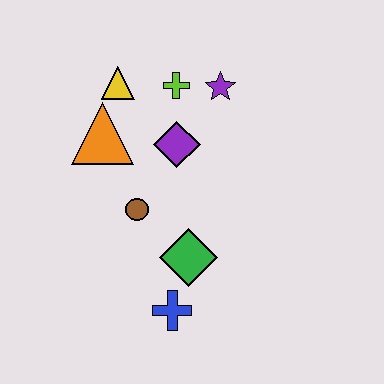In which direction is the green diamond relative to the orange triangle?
The green diamond is below the orange triangle.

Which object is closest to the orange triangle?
The yellow triangle is closest to the orange triangle.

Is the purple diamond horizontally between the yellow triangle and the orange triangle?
No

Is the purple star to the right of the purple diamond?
Yes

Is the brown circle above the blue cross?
Yes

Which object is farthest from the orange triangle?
The blue cross is farthest from the orange triangle.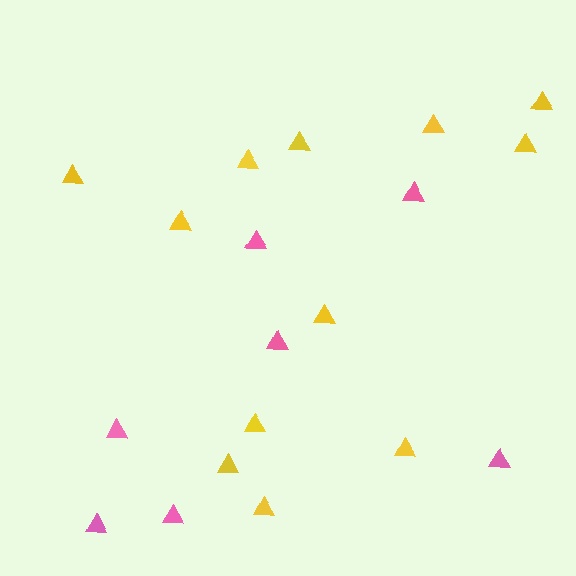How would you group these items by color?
There are 2 groups: one group of yellow triangles (12) and one group of pink triangles (7).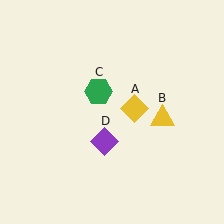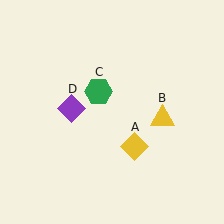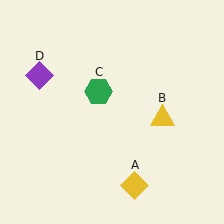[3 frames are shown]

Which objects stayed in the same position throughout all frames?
Yellow triangle (object B) and green hexagon (object C) remained stationary.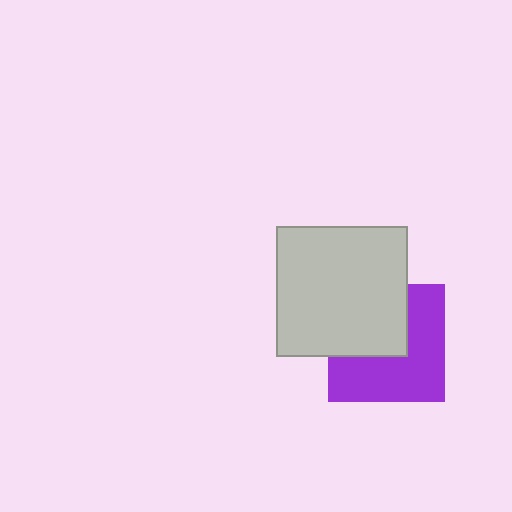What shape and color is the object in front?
The object in front is a light gray square.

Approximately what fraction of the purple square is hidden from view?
Roughly 43% of the purple square is hidden behind the light gray square.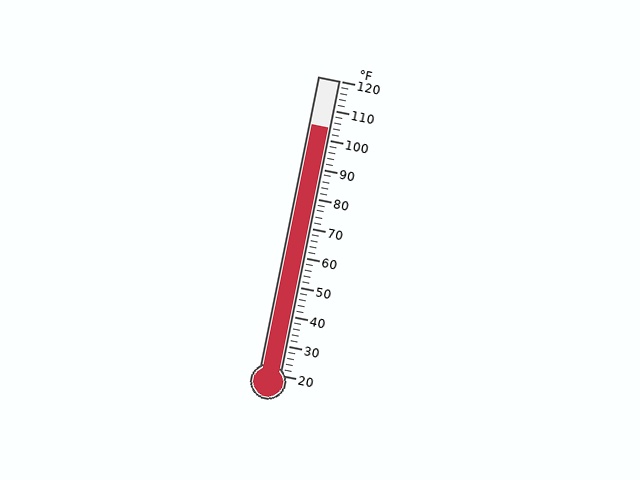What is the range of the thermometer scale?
The thermometer scale ranges from 20°F to 120°F.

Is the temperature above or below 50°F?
The temperature is above 50°F.